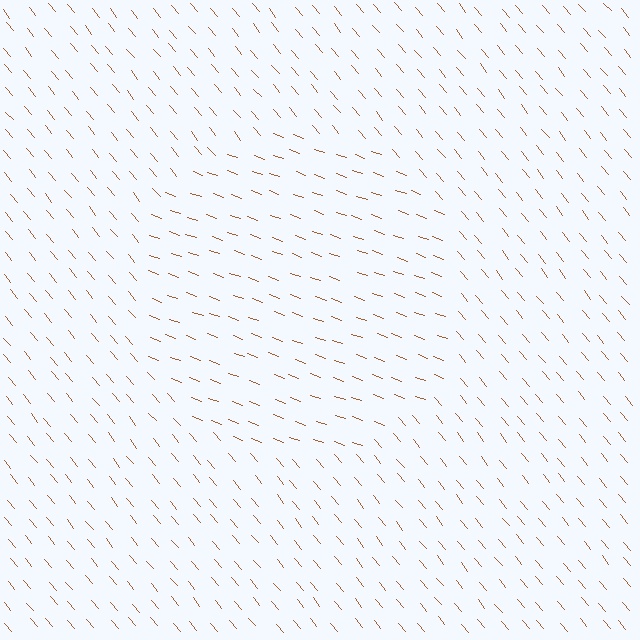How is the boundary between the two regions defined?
The boundary is defined purely by a change in line orientation (approximately 31 degrees difference). All lines are the same color and thickness.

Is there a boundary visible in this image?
Yes, there is a texture boundary formed by a change in line orientation.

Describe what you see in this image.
The image is filled with small brown line segments. A circle region in the image has lines oriented differently from the surrounding lines, creating a visible texture boundary.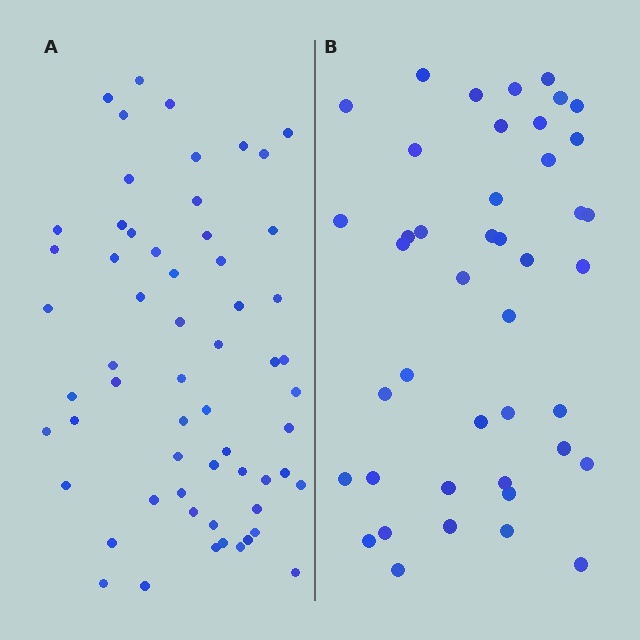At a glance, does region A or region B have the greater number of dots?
Region A (the left region) has more dots.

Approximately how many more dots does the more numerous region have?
Region A has approximately 15 more dots than region B.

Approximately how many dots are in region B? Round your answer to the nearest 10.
About 40 dots. (The exact count is 43, which rounds to 40.)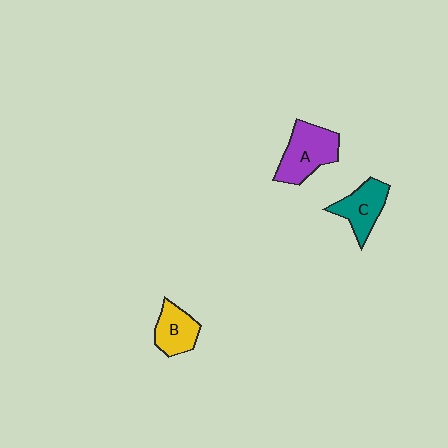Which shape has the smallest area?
Shape B (yellow).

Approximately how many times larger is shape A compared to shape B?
Approximately 1.5 times.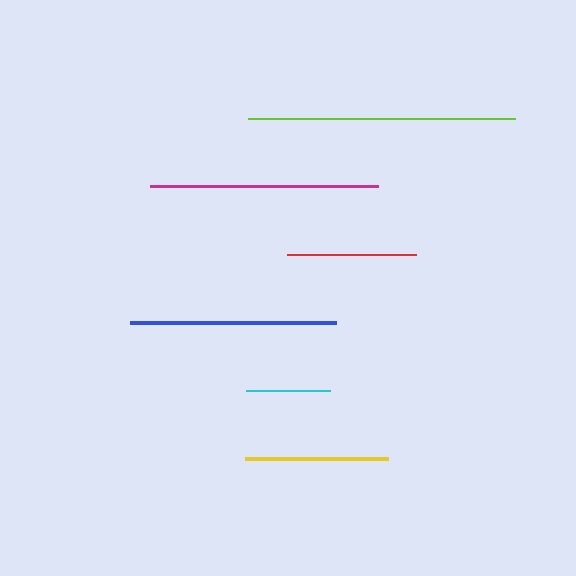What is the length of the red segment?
The red segment is approximately 129 pixels long.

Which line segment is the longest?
The lime line is the longest at approximately 267 pixels.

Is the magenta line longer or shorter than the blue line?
The magenta line is longer than the blue line.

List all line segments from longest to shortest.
From longest to shortest: lime, magenta, blue, yellow, red, cyan.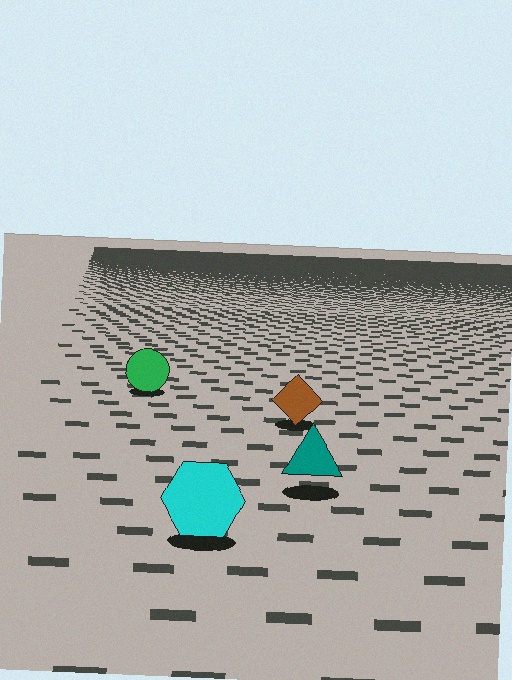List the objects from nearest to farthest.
From nearest to farthest: the cyan hexagon, the teal triangle, the brown diamond, the green circle.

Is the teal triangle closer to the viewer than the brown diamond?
Yes. The teal triangle is closer — you can tell from the texture gradient: the ground texture is coarser near it.